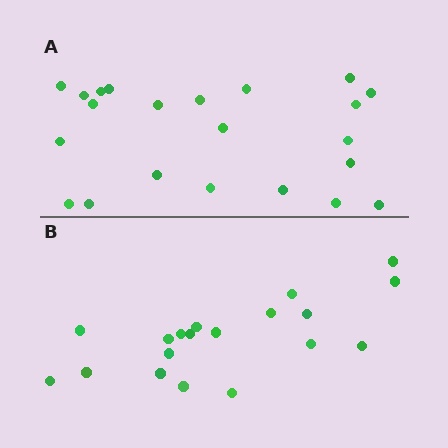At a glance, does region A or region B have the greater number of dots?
Region A (the top region) has more dots.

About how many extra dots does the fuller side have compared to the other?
Region A has just a few more — roughly 2 or 3 more dots than region B.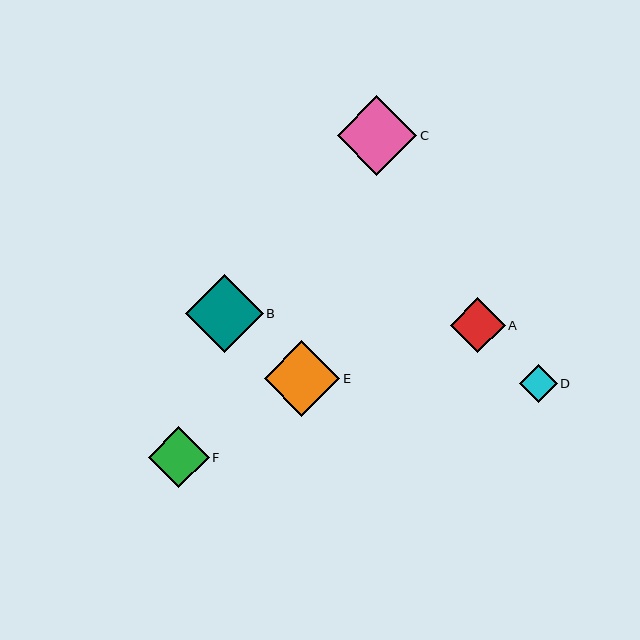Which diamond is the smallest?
Diamond D is the smallest with a size of approximately 38 pixels.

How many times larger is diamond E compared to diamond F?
Diamond E is approximately 1.2 times the size of diamond F.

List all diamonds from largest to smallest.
From largest to smallest: C, B, E, F, A, D.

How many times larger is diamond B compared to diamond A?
Diamond B is approximately 1.4 times the size of diamond A.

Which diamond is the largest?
Diamond C is the largest with a size of approximately 80 pixels.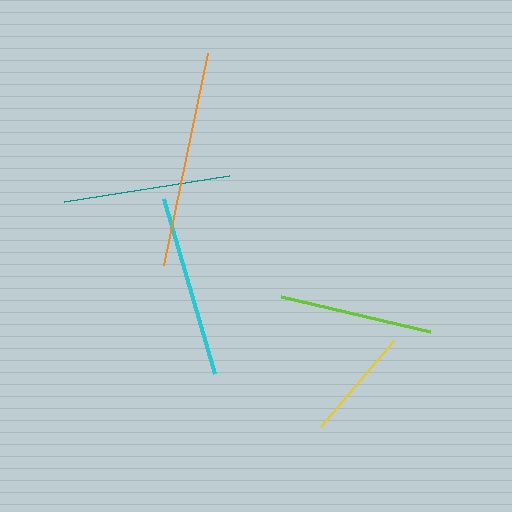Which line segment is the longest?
The orange line is the longest at approximately 217 pixels.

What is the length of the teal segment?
The teal segment is approximately 167 pixels long.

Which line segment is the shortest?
The yellow line is the shortest at approximately 113 pixels.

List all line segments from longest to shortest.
From longest to shortest: orange, cyan, teal, lime, yellow.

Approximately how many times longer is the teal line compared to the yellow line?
The teal line is approximately 1.5 times the length of the yellow line.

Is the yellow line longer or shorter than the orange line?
The orange line is longer than the yellow line.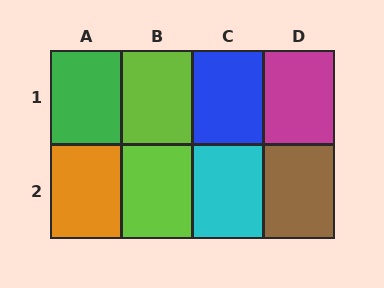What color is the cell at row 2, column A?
Orange.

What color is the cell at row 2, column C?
Cyan.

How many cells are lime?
2 cells are lime.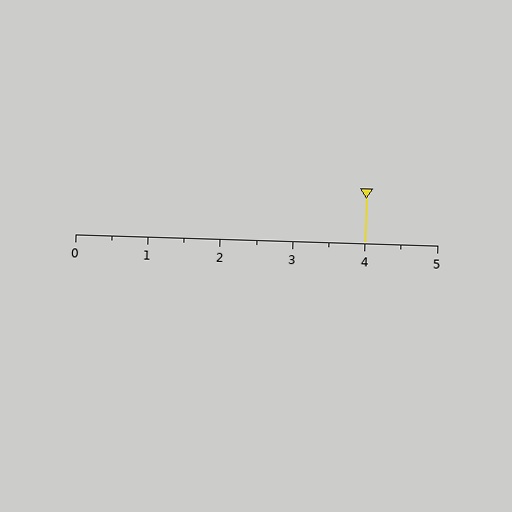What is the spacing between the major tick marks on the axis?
The major ticks are spaced 1 apart.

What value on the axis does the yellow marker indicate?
The marker indicates approximately 4.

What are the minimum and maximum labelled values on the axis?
The axis runs from 0 to 5.